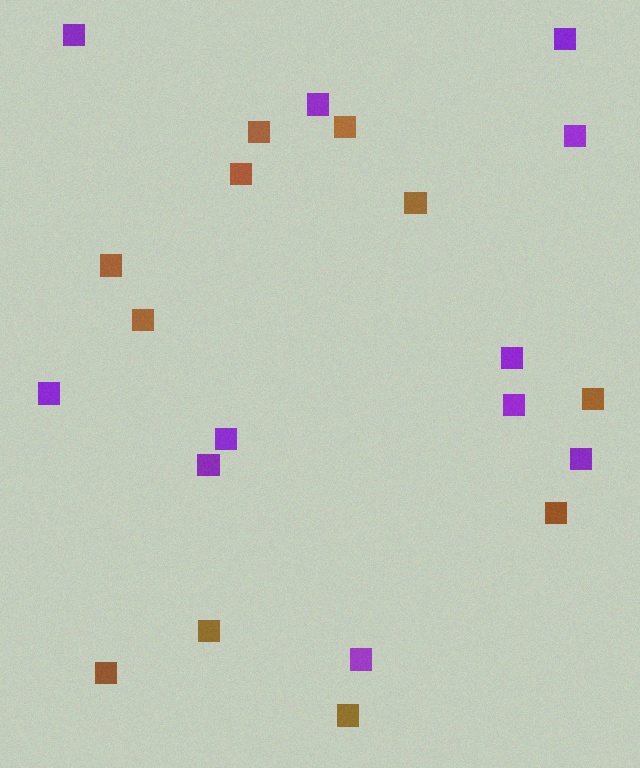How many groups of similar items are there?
There are 2 groups: one group of purple squares (11) and one group of brown squares (11).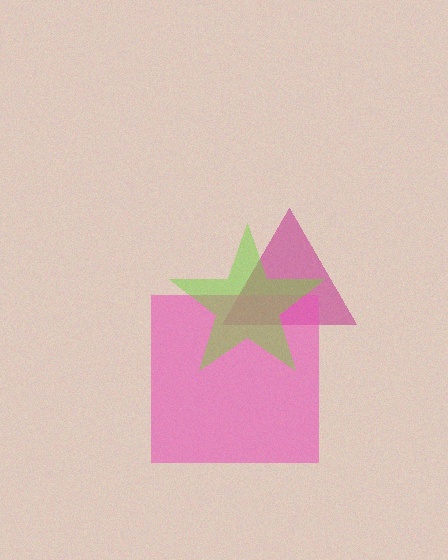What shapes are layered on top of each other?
The layered shapes are: a magenta triangle, a pink square, a lime star.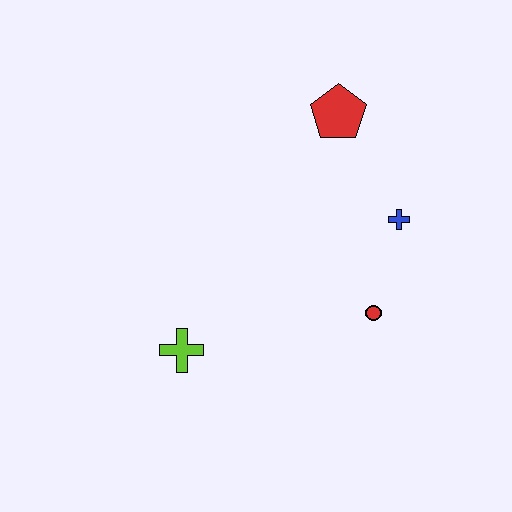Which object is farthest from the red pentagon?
The lime cross is farthest from the red pentagon.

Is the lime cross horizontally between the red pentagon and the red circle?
No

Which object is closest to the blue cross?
The red circle is closest to the blue cross.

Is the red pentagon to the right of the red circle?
No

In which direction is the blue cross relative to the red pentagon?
The blue cross is below the red pentagon.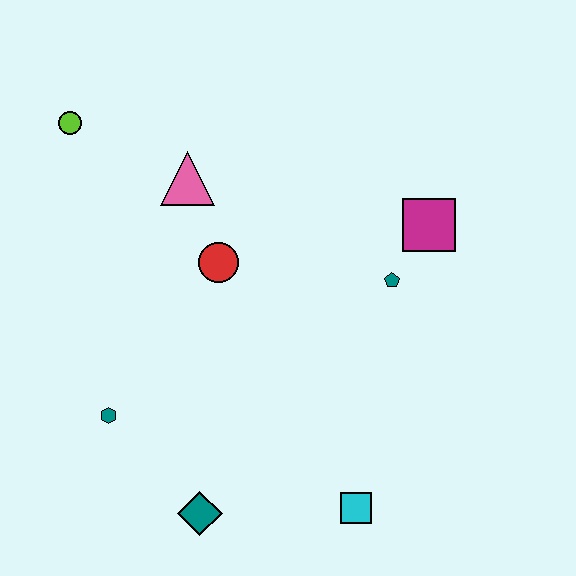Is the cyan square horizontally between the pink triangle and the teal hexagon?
No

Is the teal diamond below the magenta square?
Yes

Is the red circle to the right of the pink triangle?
Yes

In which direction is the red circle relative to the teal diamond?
The red circle is above the teal diamond.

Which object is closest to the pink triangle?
The red circle is closest to the pink triangle.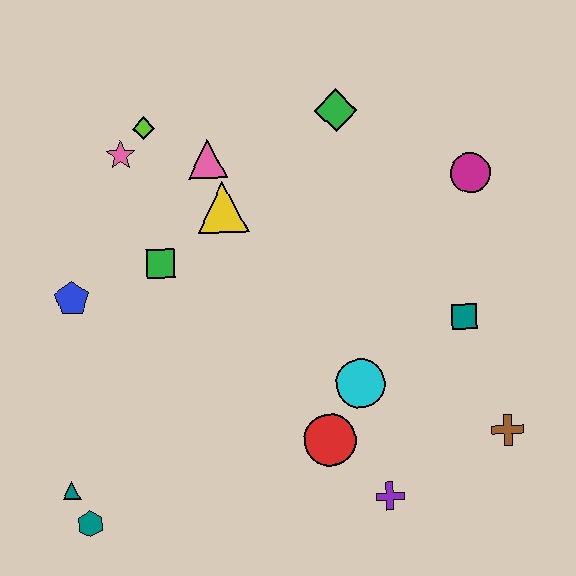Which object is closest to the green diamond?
The pink triangle is closest to the green diamond.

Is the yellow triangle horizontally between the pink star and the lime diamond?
No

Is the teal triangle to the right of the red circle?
No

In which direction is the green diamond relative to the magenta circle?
The green diamond is to the left of the magenta circle.